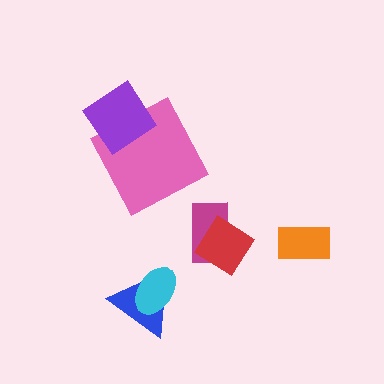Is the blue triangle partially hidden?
Yes, it is partially covered by another shape.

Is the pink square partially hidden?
Yes, it is partially covered by another shape.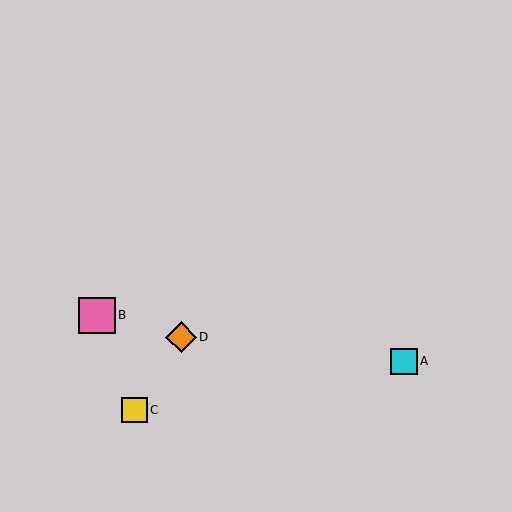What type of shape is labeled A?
Shape A is a cyan square.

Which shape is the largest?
The pink square (labeled B) is the largest.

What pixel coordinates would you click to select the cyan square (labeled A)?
Click at (404, 361) to select the cyan square A.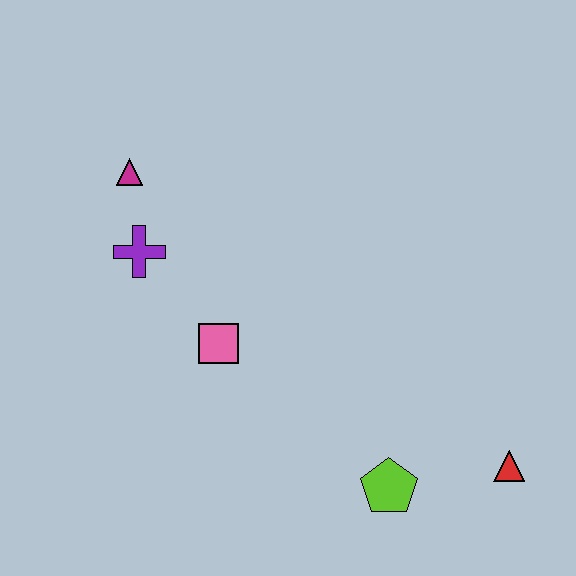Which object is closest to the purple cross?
The magenta triangle is closest to the purple cross.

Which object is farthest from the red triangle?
The magenta triangle is farthest from the red triangle.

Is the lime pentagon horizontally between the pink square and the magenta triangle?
No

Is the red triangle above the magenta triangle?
No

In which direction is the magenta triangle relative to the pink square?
The magenta triangle is above the pink square.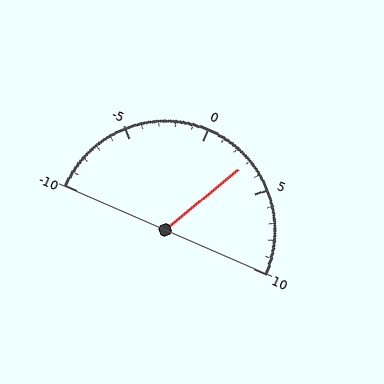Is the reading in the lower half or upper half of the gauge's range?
The reading is in the upper half of the range (-10 to 10).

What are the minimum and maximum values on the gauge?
The gauge ranges from -10 to 10.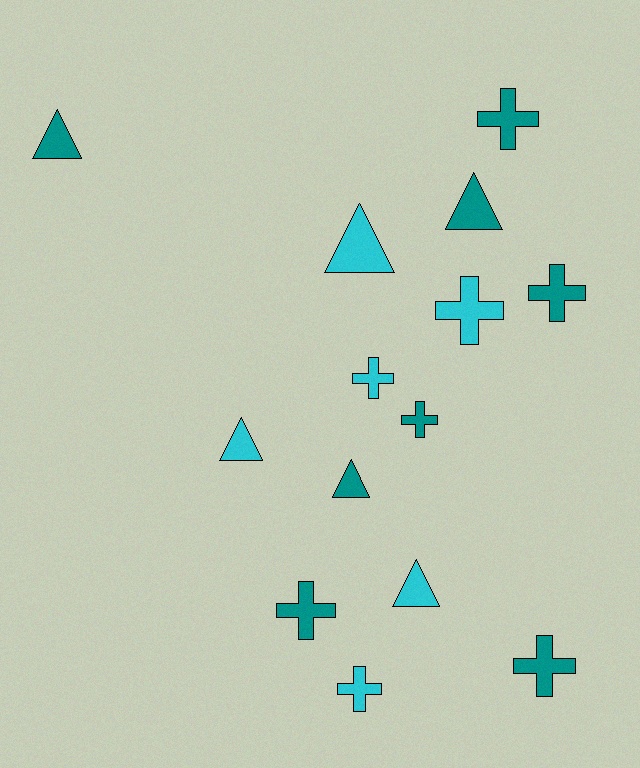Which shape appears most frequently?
Cross, with 8 objects.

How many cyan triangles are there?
There are 3 cyan triangles.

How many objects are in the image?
There are 14 objects.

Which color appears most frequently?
Teal, with 8 objects.